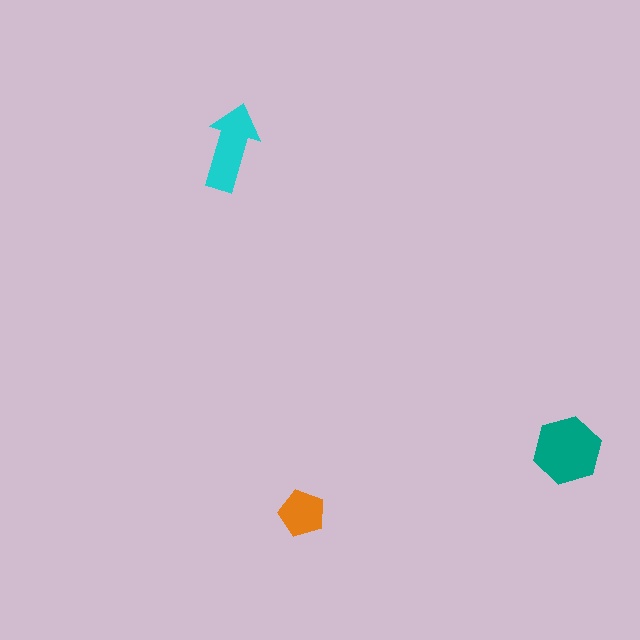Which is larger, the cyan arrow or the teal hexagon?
The teal hexagon.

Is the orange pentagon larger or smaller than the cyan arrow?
Smaller.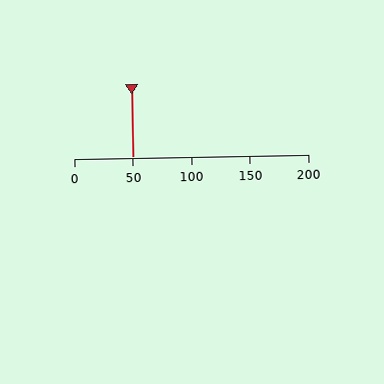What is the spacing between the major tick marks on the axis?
The major ticks are spaced 50 apart.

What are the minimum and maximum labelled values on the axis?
The axis runs from 0 to 200.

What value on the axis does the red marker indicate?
The marker indicates approximately 50.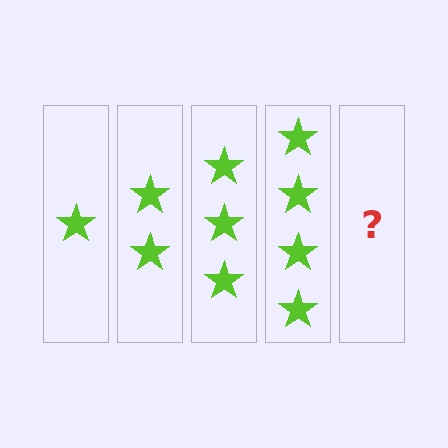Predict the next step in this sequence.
The next step is 5 stars.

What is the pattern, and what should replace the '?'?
The pattern is that each step adds one more star. The '?' should be 5 stars.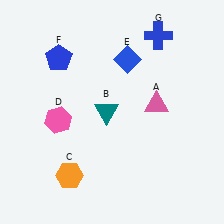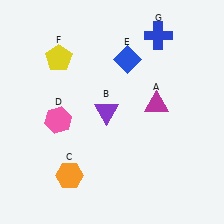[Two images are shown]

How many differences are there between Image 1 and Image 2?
There are 3 differences between the two images.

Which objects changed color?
A changed from pink to magenta. B changed from teal to purple. F changed from blue to yellow.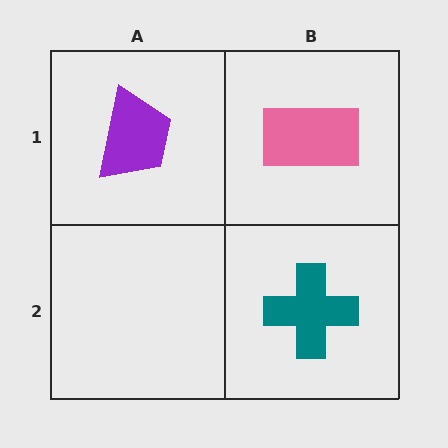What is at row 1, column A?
A purple trapezoid.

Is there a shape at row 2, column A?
No, that cell is empty.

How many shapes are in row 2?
1 shape.